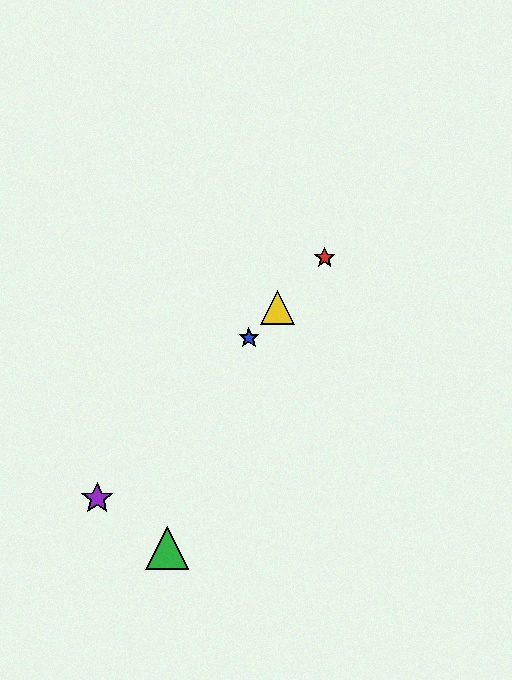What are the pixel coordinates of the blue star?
The blue star is at (249, 338).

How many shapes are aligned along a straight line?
4 shapes (the red star, the blue star, the yellow triangle, the purple star) are aligned along a straight line.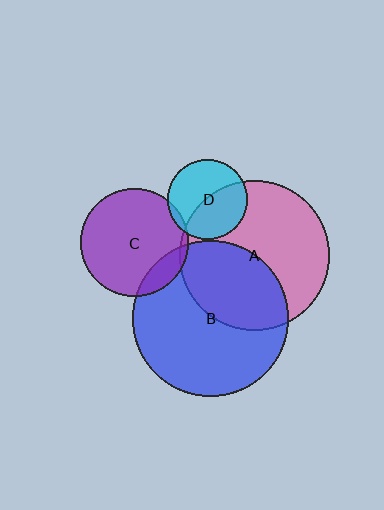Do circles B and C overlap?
Yes.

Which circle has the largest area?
Circle B (blue).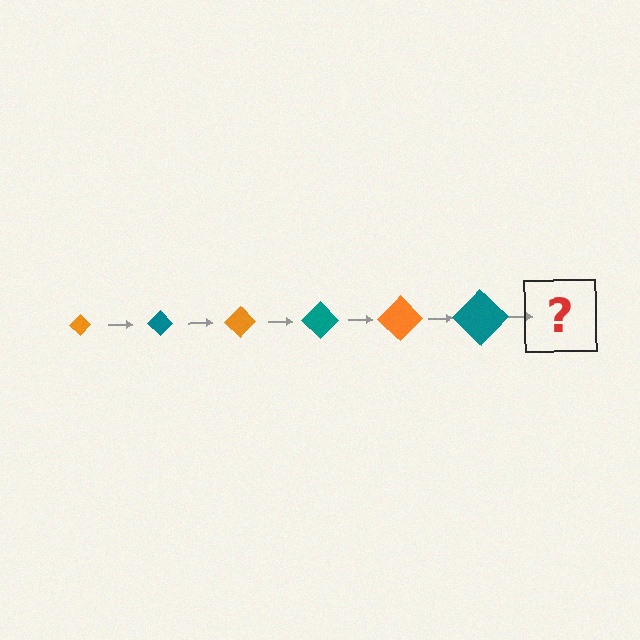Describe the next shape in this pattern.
It should be an orange diamond, larger than the previous one.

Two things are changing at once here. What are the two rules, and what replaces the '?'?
The two rules are that the diamond grows larger each step and the color cycles through orange and teal. The '?' should be an orange diamond, larger than the previous one.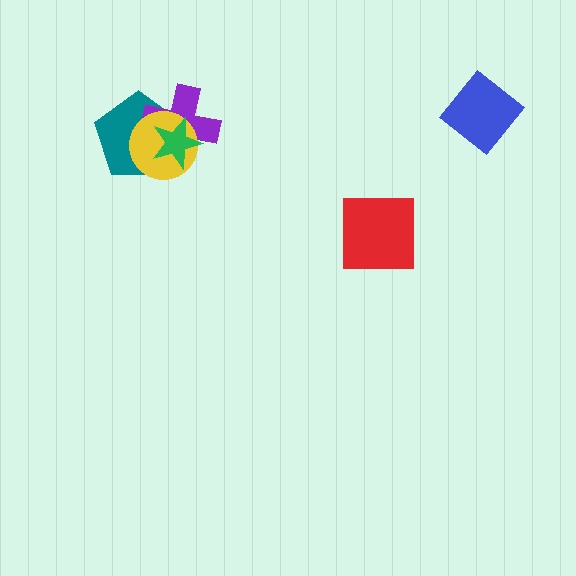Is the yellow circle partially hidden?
Yes, it is partially covered by another shape.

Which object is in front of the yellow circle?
The green star is in front of the yellow circle.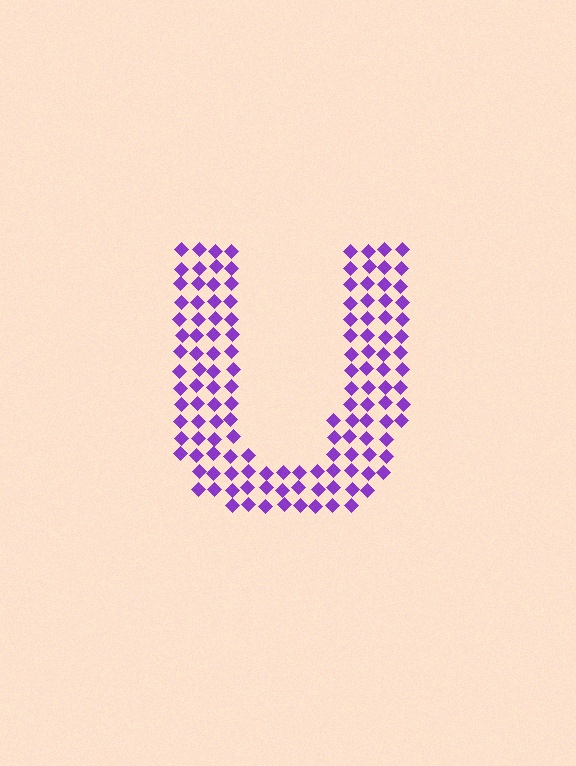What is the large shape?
The large shape is the letter U.